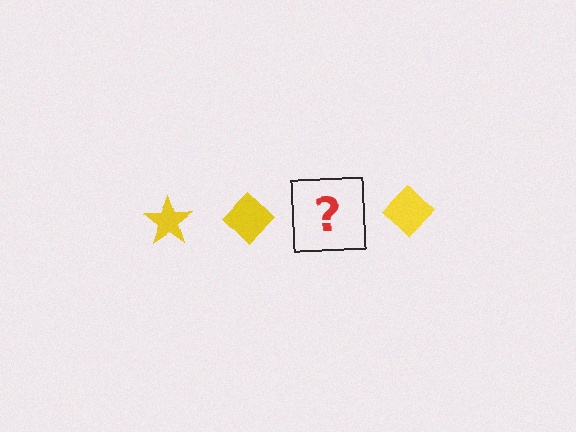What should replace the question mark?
The question mark should be replaced with a yellow star.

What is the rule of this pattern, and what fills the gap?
The rule is that the pattern cycles through star, diamond shapes in yellow. The gap should be filled with a yellow star.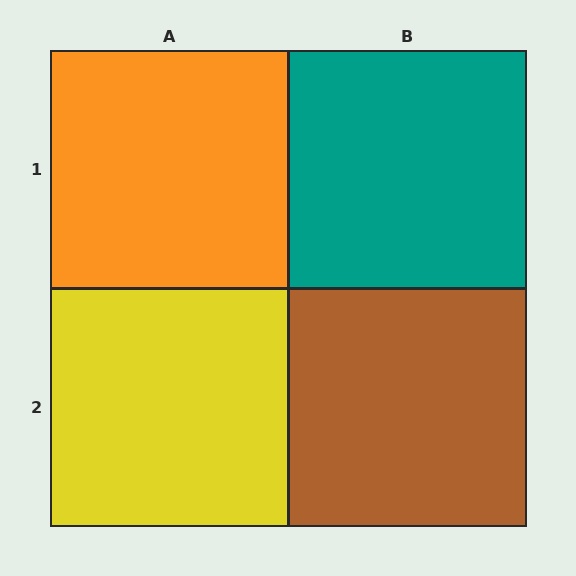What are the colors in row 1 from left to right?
Orange, teal.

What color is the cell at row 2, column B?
Brown.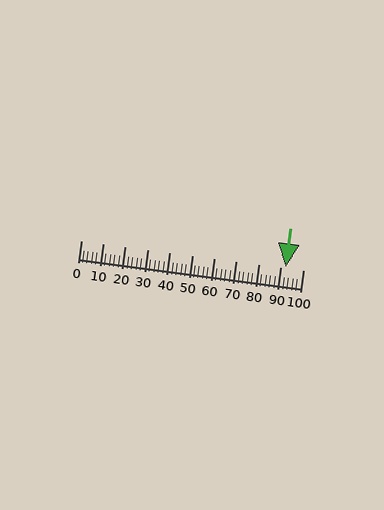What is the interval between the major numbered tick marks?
The major tick marks are spaced 10 units apart.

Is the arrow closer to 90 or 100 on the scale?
The arrow is closer to 90.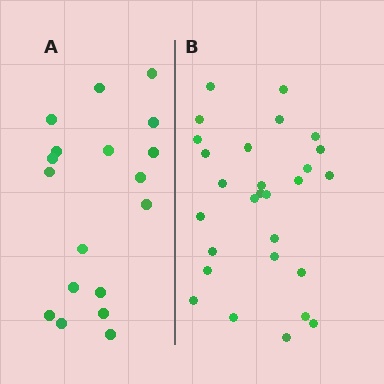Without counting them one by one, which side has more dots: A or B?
Region B (the right region) has more dots.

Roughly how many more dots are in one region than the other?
Region B has roughly 10 or so more dots than region A.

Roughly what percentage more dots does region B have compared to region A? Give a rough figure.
About 55% more.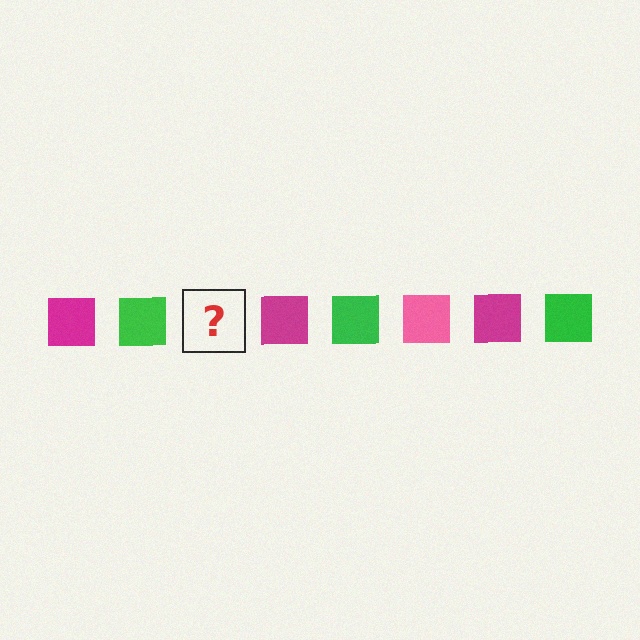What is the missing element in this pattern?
The missing element is a pink square.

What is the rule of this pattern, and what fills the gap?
The rule is that the pattern cycles through magenta, green, pink squares. The gap should be filled with a pink square.